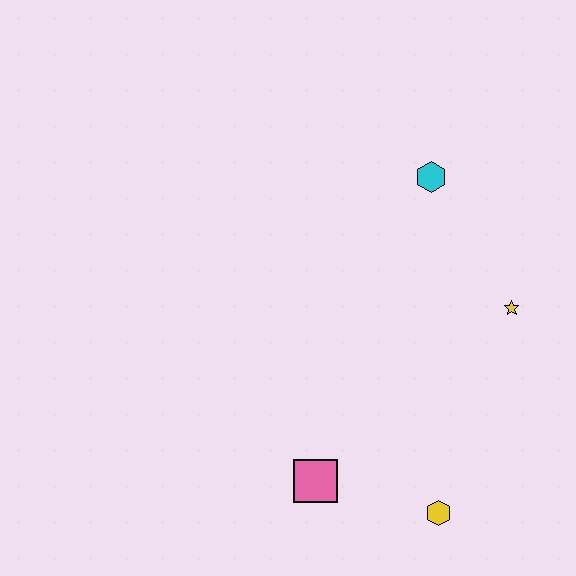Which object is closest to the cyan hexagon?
The yellow star is closest to the cyan hexagon.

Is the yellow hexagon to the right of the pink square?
Yes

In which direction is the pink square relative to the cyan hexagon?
The pink square is below the cyan hexagon.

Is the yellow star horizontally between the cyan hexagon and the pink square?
No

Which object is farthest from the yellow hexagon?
The cyan hexagon is farthest from the yellow hexagon.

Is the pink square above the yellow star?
No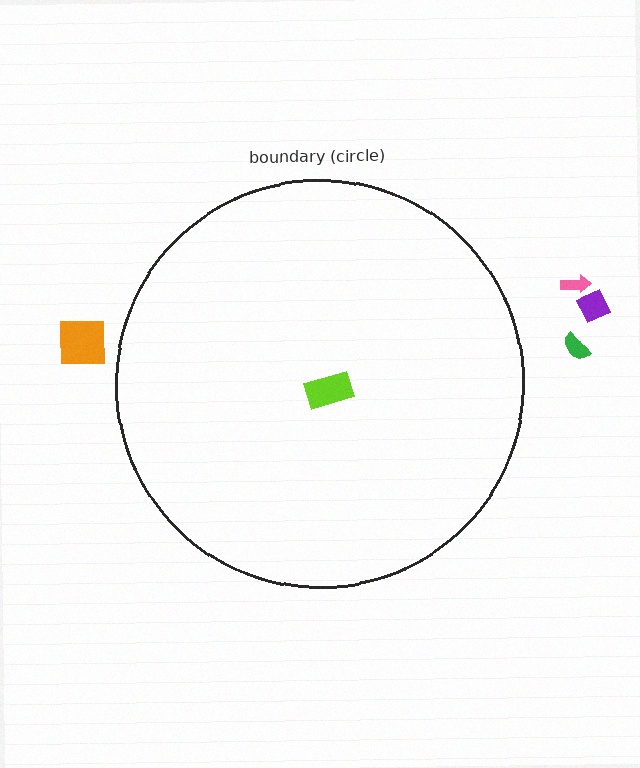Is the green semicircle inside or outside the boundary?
Outside.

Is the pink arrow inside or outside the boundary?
Outside.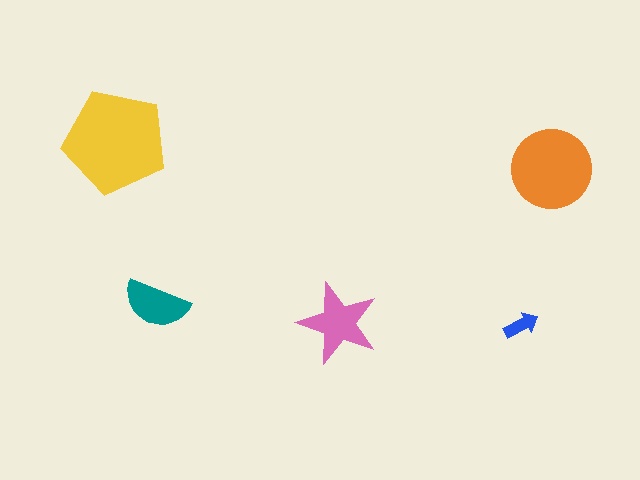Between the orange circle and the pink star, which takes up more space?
The orange circle.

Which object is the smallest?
The blue arrow.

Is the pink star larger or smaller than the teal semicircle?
Larger.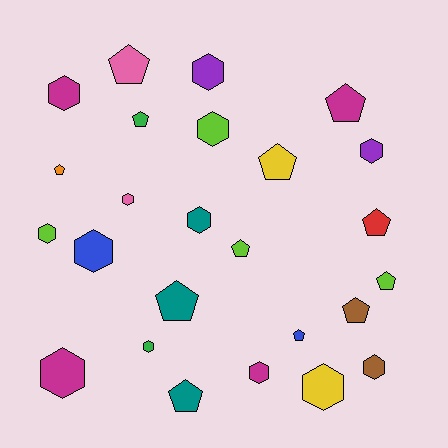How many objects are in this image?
There are 25 objects.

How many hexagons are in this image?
There are 13 hexagons.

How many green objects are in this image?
There are 2 green objects.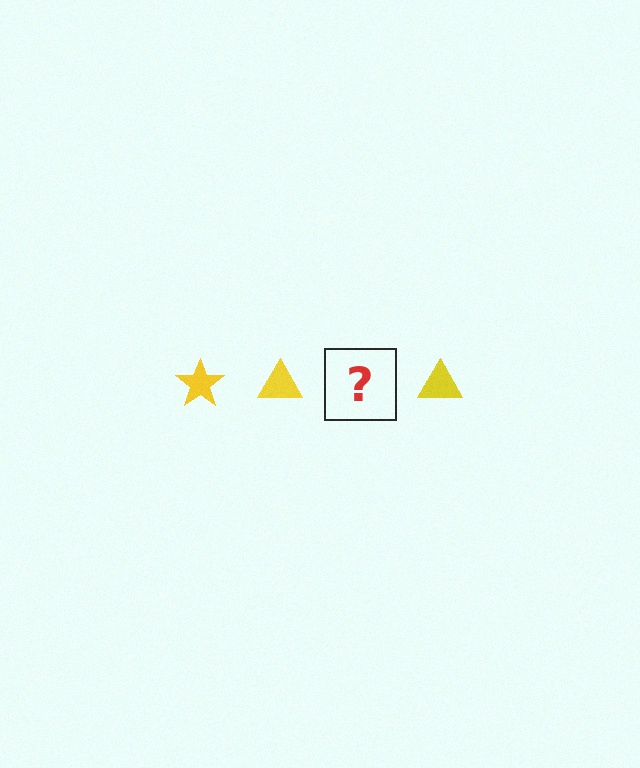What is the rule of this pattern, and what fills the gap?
The rule is that the pattern cycles through star, triangle shapes in yellow. The gap should be filled with a yellow star.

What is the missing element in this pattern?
The missing element is a yellow star.